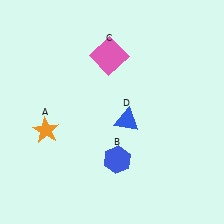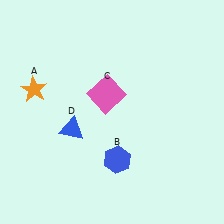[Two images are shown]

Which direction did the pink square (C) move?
The pink square (C) moved down.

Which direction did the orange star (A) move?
The orange star (A) moved up.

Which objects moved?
The objects that moved are: the orange star (A), the pink square (C), the blue triangle (D).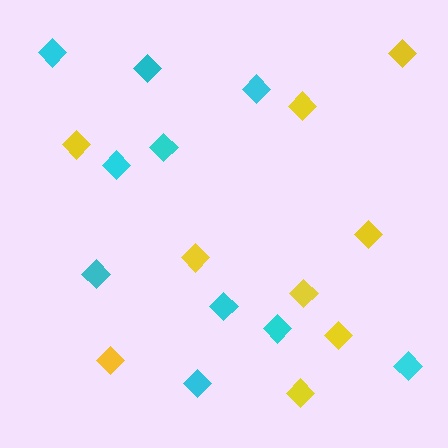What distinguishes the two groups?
There are 2 groups: one group of cyan diamonds (10) and one group of yellow diamonds (9).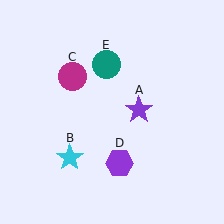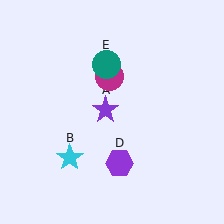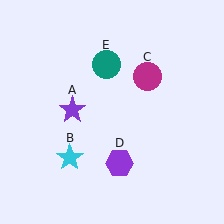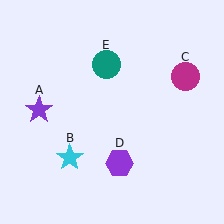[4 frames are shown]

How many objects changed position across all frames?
2 objects changed position: purple star (object A), magenta circle (object C).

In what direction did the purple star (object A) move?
The purple star (object A) moved left.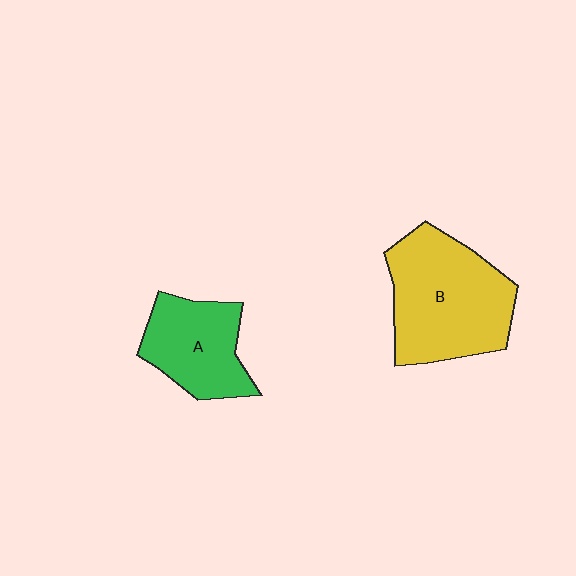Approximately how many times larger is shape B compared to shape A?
Approximately 1.6 times.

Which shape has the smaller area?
Shape A (green).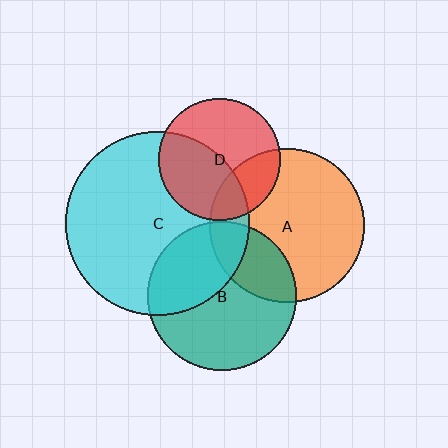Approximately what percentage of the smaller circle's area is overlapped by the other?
Approximately 25%.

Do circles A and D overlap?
Yes.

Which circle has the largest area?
Circle C (cyan).